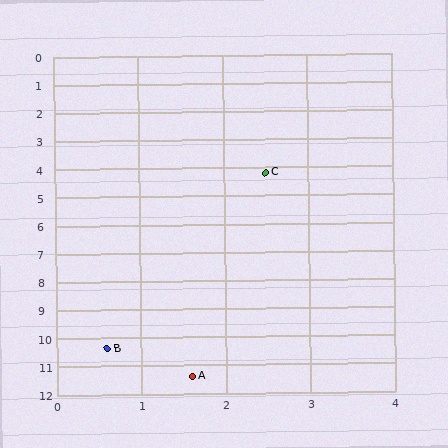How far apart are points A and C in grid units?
Points A and C are about 7.3 grid units apart.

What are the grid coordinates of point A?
Point A is at approximately (1.6, 11.4).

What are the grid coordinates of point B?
Point B is at approximately (0.6, 10.4).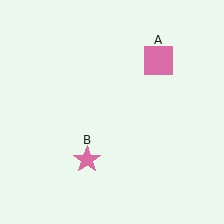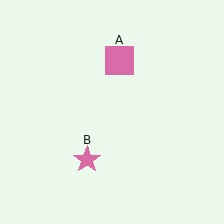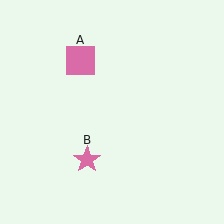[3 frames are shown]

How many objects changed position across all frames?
1 object changed position: pink square (object A).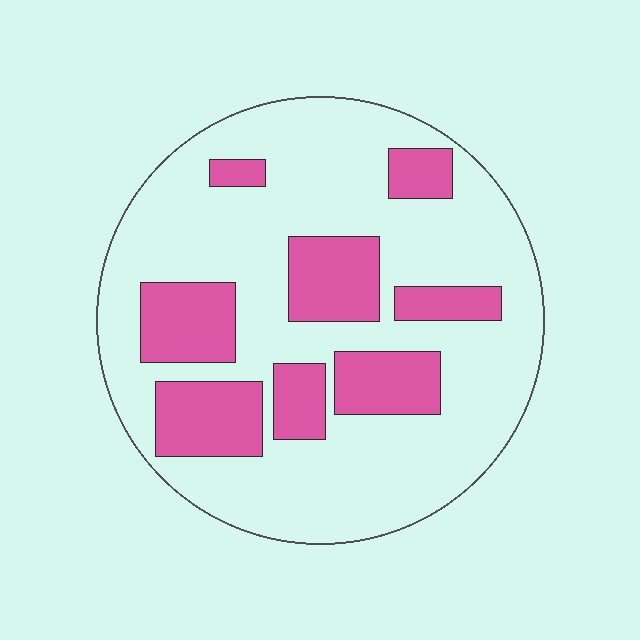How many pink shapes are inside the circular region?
8.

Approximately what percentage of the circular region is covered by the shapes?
Approximately 25%.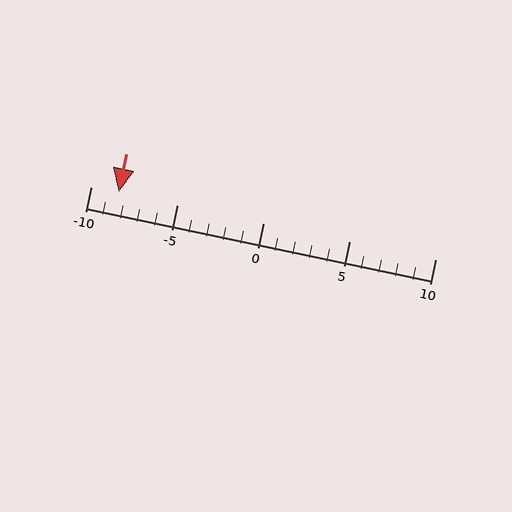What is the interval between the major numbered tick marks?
The major tick marks are spaced 5 units apart.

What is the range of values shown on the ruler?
The ruler shows values from -10 to 10.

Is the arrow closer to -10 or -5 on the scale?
The arrow is closer to -10.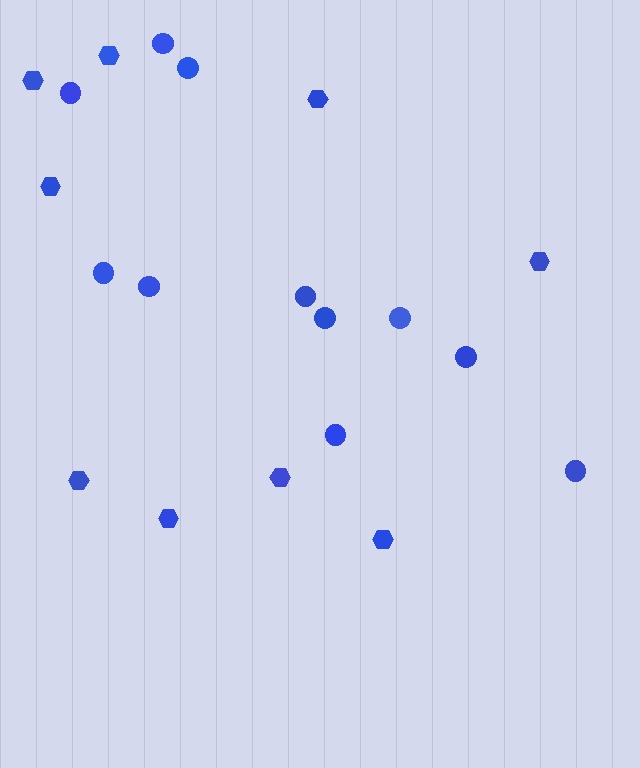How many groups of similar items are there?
There are 2 groups: one group of circles (11) and one group of hexagons (9).